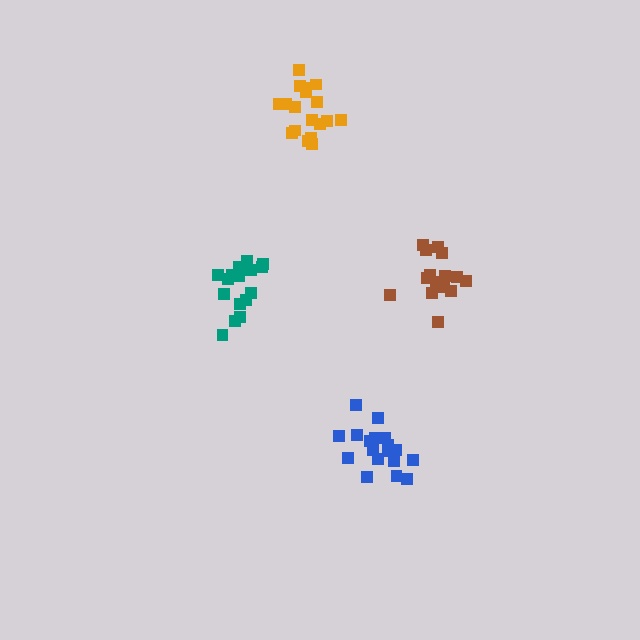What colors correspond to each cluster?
The clusters are colored: blue, teal, brown, orange.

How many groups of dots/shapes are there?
There are 4 groups.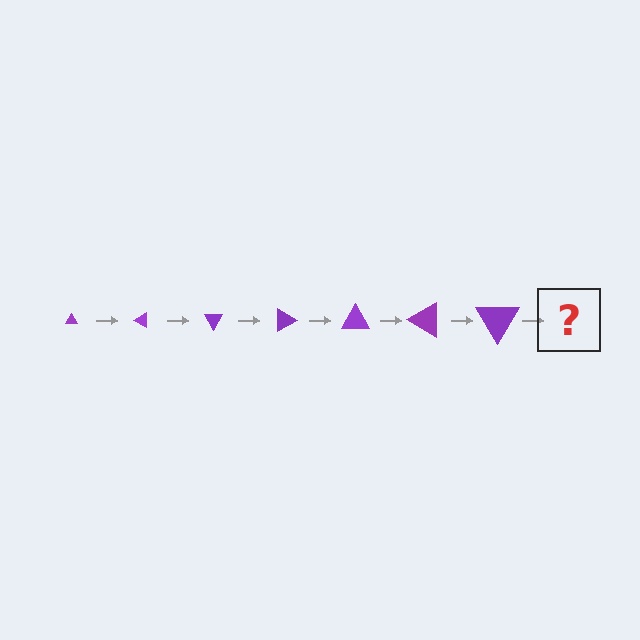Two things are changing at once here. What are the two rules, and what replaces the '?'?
The two rules are that the triangle grows larger each step and it rotates 30 degrees each step. The '?' should be a triangle, larger than the previous one and rotated 210 degrees from the start.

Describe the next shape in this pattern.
It should be a triangle, larger than the previous one and rotated 210 degrees from the start.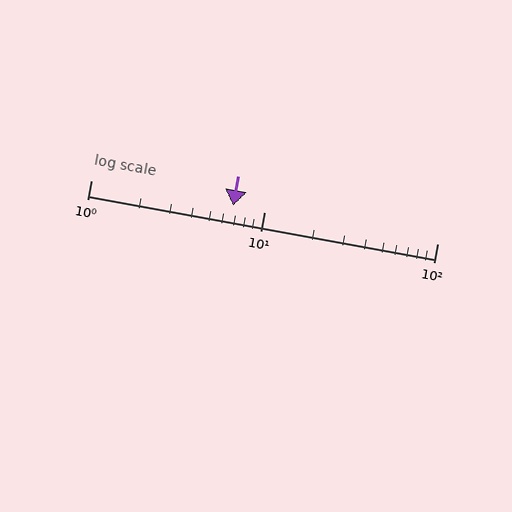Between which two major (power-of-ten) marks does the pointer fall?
The pointer is between 1 and 10.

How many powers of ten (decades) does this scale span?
The scale spans 2 decades, from 1 to 100.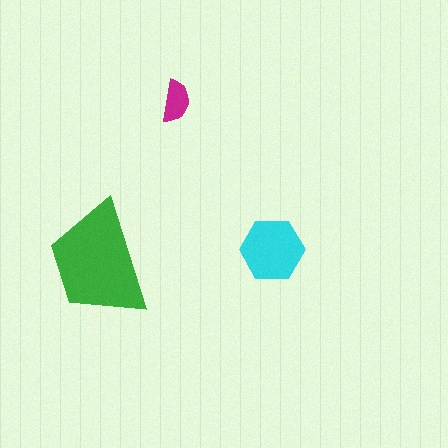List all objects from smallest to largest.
The magenta semicircle, the cyan hexagon, the green trapezoid.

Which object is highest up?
The magenta semicircle is topmost.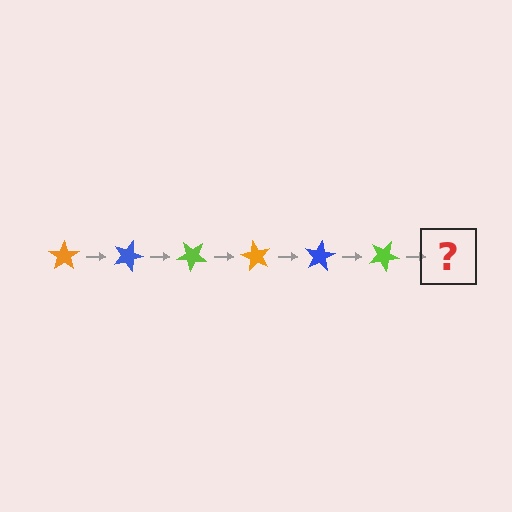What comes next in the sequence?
The next element should be an orange star, rotated 120 degrees from the start.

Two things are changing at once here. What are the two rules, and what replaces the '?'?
The two rules are that it rotates 20 degrees each step and the color cycles through orange, blue, and lime. The '?' should be an orange star, rotated 120 degrees from the start.